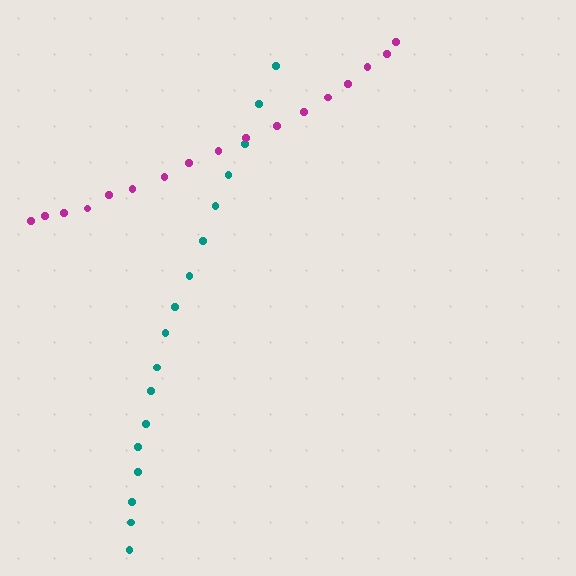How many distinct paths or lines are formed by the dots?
There are 2 distinct paths.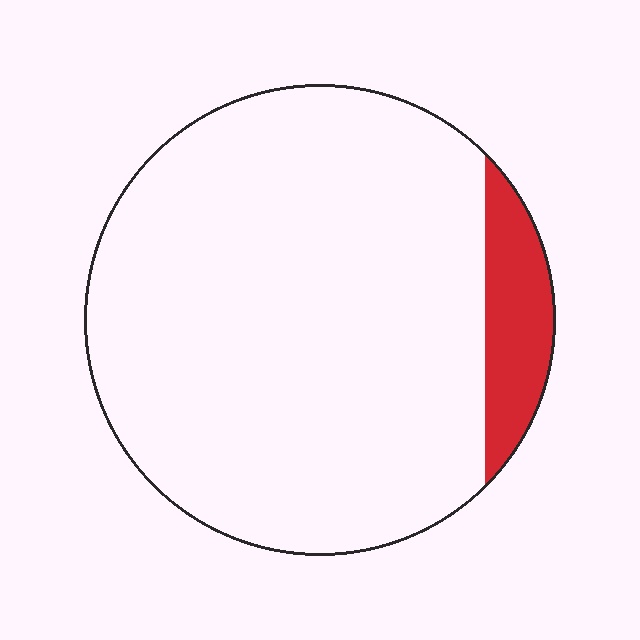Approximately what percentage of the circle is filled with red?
Approximately 10%.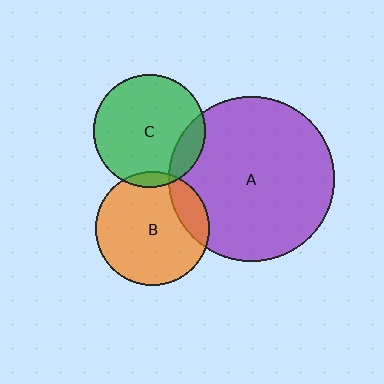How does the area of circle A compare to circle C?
Approximately 2.2 times.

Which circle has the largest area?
Circle A (purple).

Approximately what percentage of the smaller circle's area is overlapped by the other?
Approximately 15%.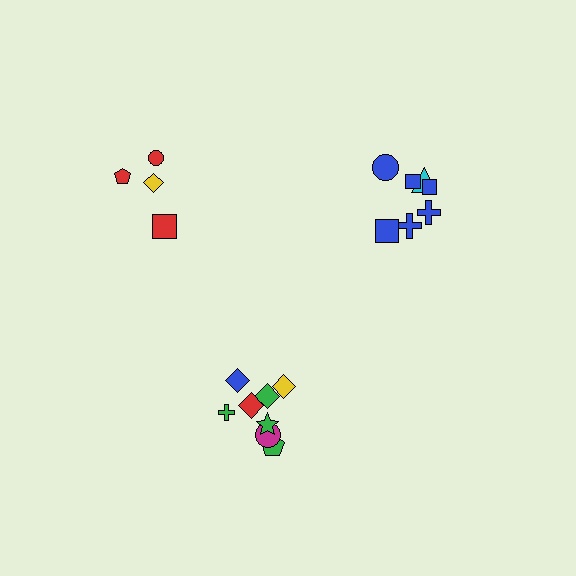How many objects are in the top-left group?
There are 4 objects.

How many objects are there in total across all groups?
There are 19 objects.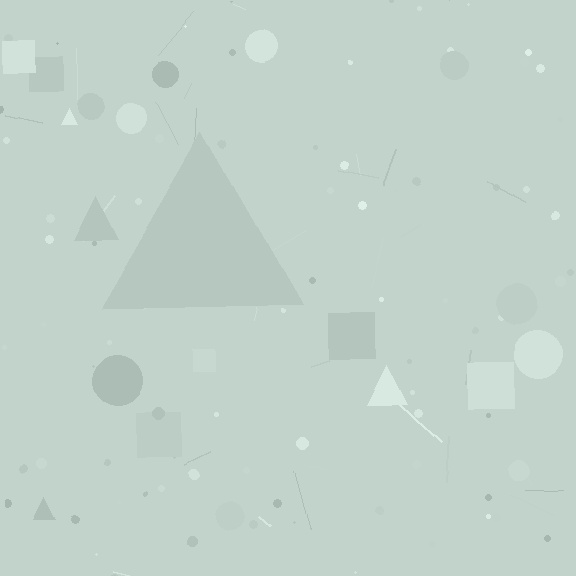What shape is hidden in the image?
A triangle is hidden in the image.